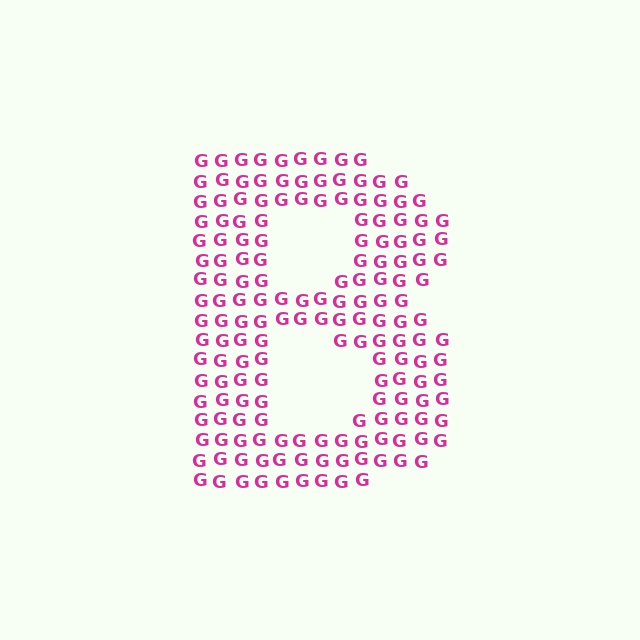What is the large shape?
The large shape is the letter B.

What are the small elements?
The small elements are letter G's.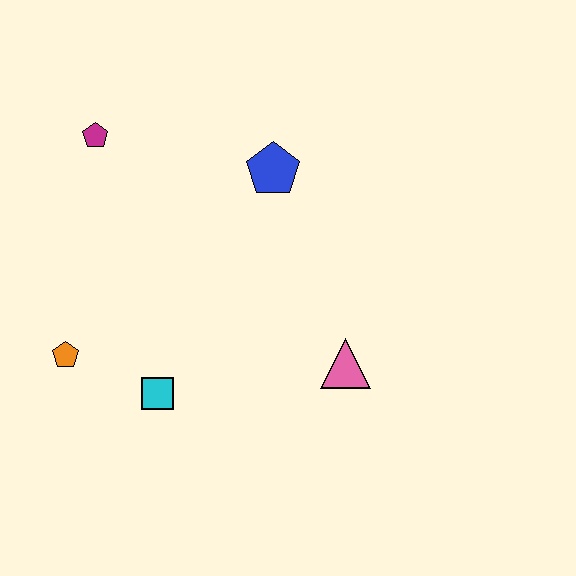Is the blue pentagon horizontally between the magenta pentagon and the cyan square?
No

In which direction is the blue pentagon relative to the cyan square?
The blue pentagon is above the cyan square.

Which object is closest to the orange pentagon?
The cyan square is closest to the orange pentagon.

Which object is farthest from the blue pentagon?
The orange pentagon is farthest from the blue pentagon.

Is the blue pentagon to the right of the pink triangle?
No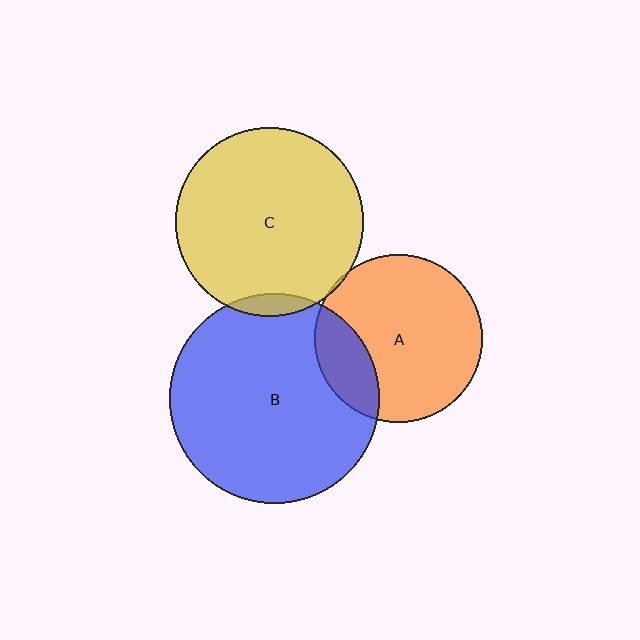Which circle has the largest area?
Circle B (blue).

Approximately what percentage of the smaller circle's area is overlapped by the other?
Approximately 5%.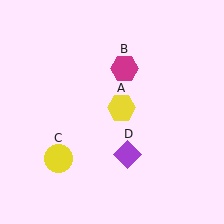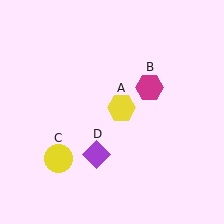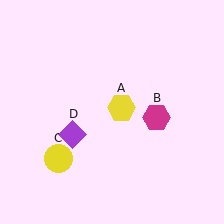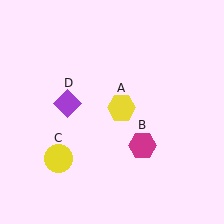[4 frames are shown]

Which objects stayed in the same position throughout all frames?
Yellow hexagon (object A) and yellow circle (object C) remained stationary.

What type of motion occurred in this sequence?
The magenta hexagon (object B), purple diamond (object D) rotated clockwise around the center of the scene.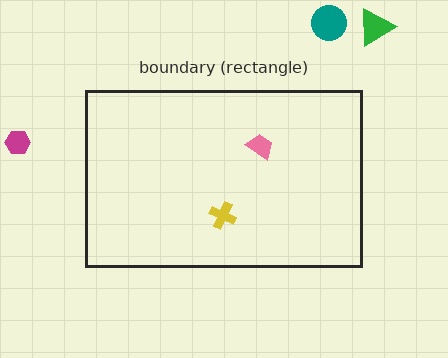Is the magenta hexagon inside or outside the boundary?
Outside.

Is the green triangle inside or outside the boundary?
Outside.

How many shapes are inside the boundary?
2 inside, 3 outside.